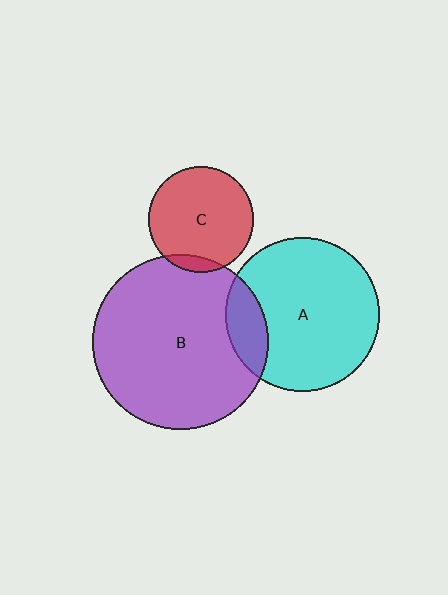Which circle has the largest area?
Circle B (purple).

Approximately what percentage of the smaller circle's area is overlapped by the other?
Approximately 15%.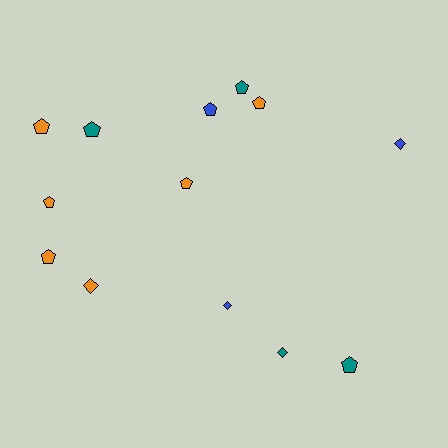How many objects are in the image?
There are 13 objects.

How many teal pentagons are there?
There are 3 teal pentagons.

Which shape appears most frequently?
Pentagon, with 9 objects.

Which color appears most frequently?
Orange, with 6 objects.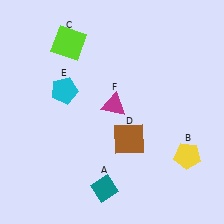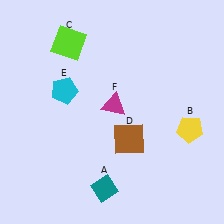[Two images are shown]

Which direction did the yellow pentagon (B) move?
The yellow pentagon (B) moved up.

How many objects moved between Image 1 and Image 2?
1 object moved between the two images.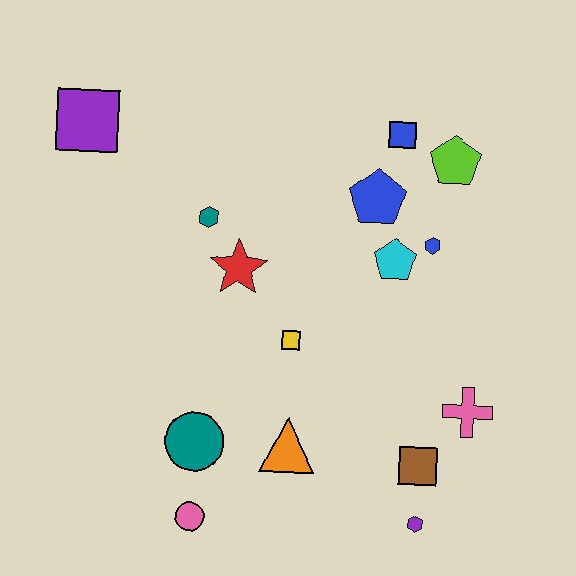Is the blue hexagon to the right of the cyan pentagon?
Yes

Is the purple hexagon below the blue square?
Yes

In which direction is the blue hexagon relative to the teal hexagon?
The blue hexagon is to the right of the teal hexagon.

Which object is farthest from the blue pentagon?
The pink circle is farthest from the blue pentagon.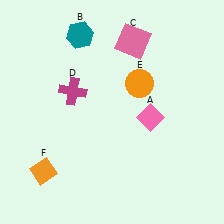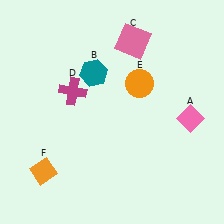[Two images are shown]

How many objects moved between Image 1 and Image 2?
2 objects moved between the two images.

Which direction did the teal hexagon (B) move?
The teal hexagon (B) moved down.